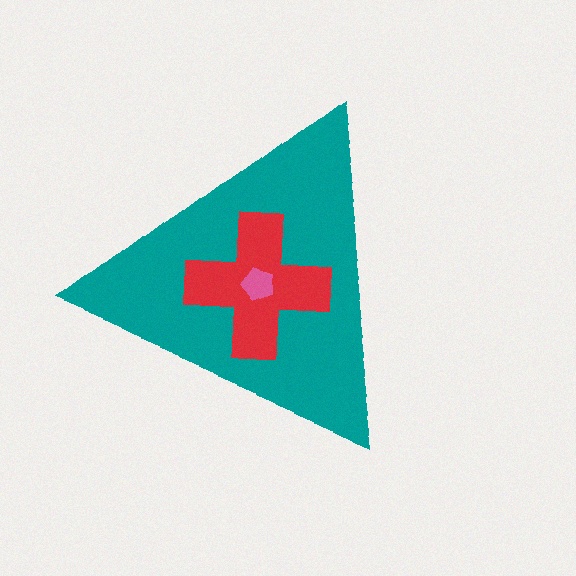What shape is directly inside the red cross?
The pink pentagon.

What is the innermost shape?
The pink pentagon.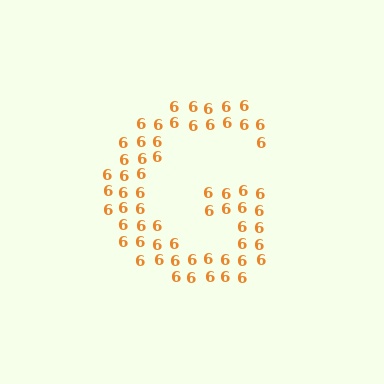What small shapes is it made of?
It is made of small digit 6's.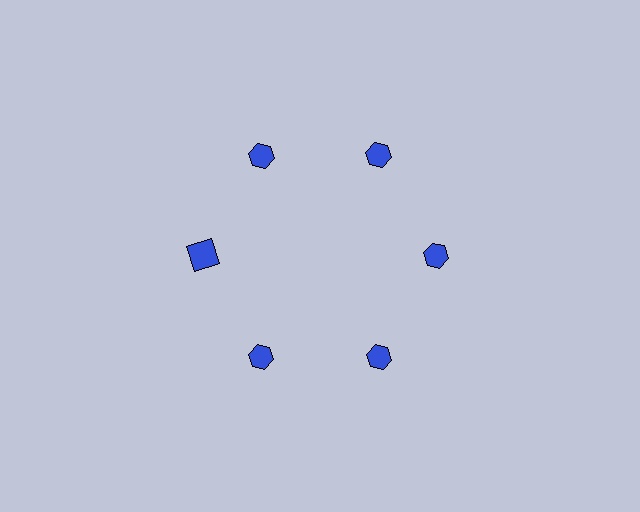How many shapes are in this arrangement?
There are 6 shapes arranged in a ring pattern.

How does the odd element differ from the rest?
It has a different shape: square instead of hexagon.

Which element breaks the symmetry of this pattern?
The blue square at roughly the 9 o'clock position breaks the symmetry. All other shapes are blue hexagons.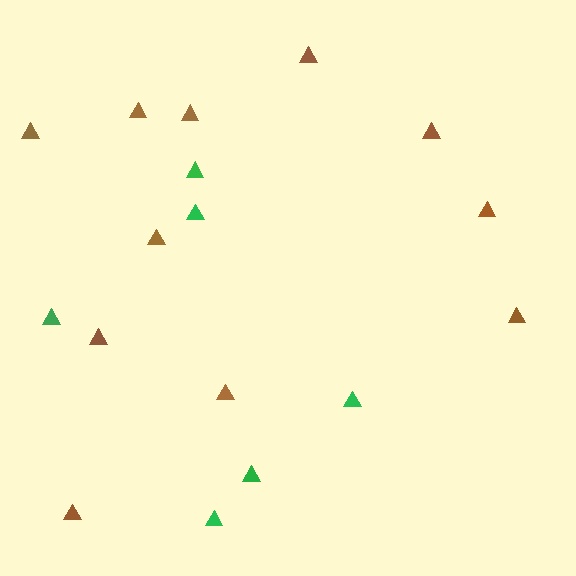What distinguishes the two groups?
There are 2 groups: one group of brown triangles (11) and one group of green triangles (6).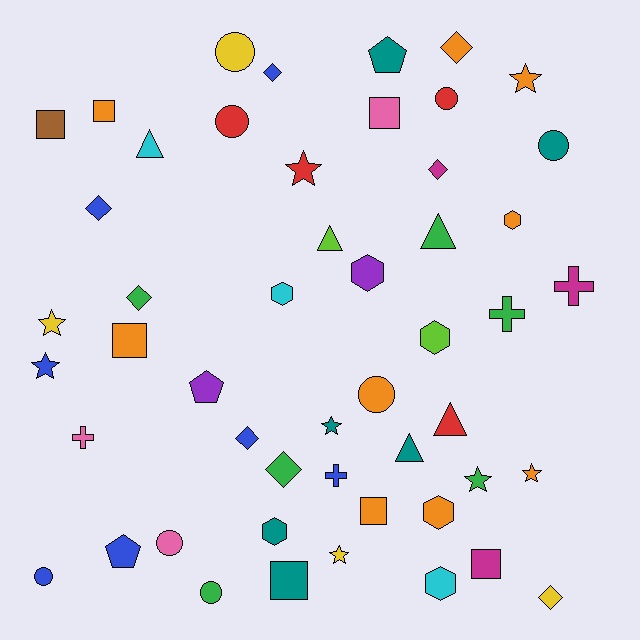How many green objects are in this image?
There are 6 green objects.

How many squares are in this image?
There are 7 squares.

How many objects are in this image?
There are 50 objects.